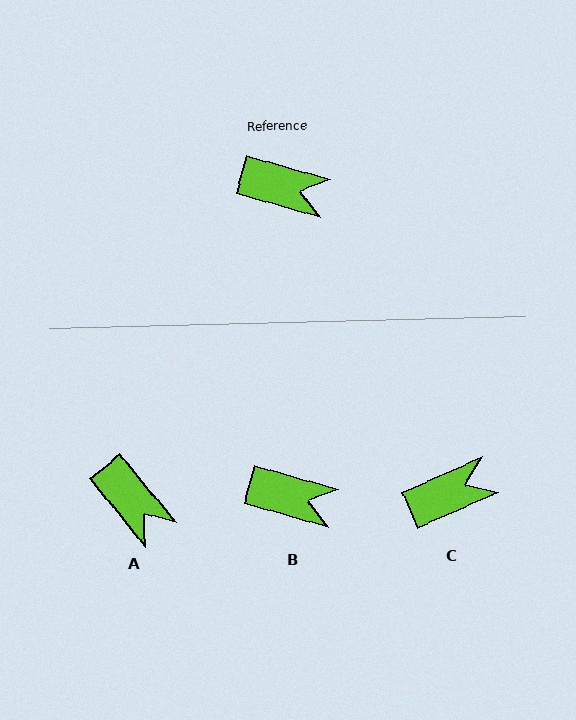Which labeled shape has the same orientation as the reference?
B.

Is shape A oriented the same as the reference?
No, it is off by about 35 degrees.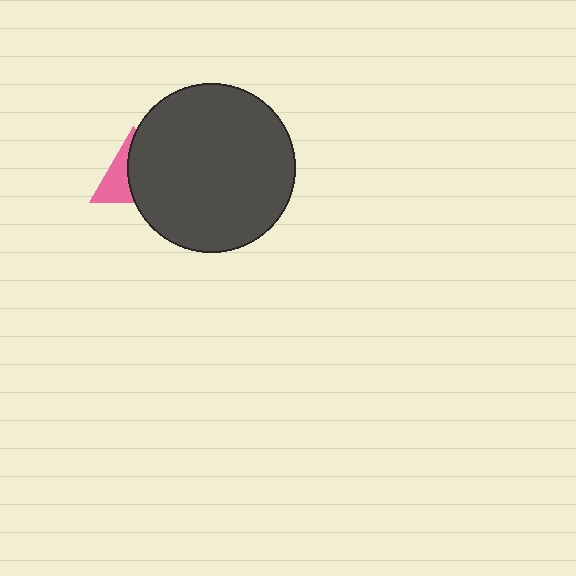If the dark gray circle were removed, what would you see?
You would see the complete pink triangle.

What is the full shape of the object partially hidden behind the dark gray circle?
The partially hidden object is a pink triangle.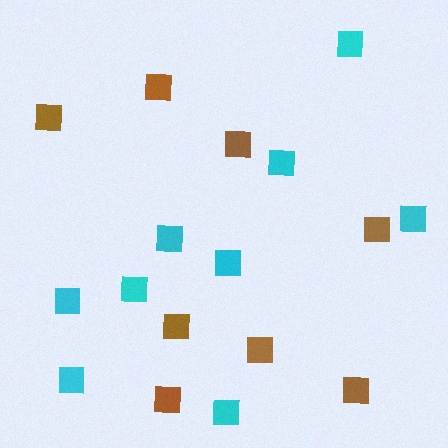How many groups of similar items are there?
There are 2 groups: one group of brown squares (8) and one group of cyan squares (9).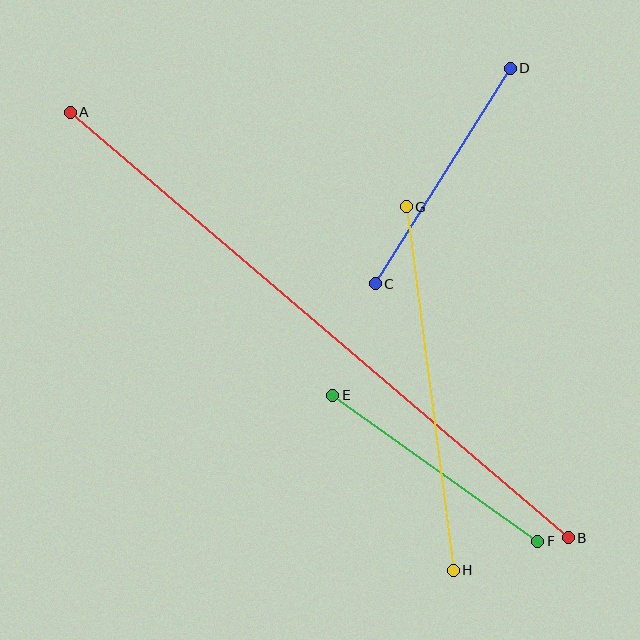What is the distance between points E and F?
The distance is approximately 251 pixels.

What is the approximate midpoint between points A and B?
The midpoint is at approximately (319, 325) pixels.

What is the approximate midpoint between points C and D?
The midpoint is at approximately (443, 176) pixels.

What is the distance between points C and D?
The distance is approximately 255 pixels.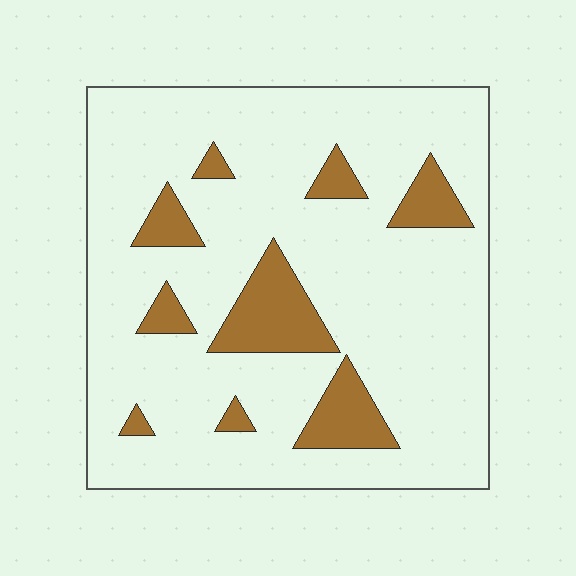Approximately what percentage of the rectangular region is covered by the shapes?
Approximately 15%.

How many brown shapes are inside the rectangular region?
9.